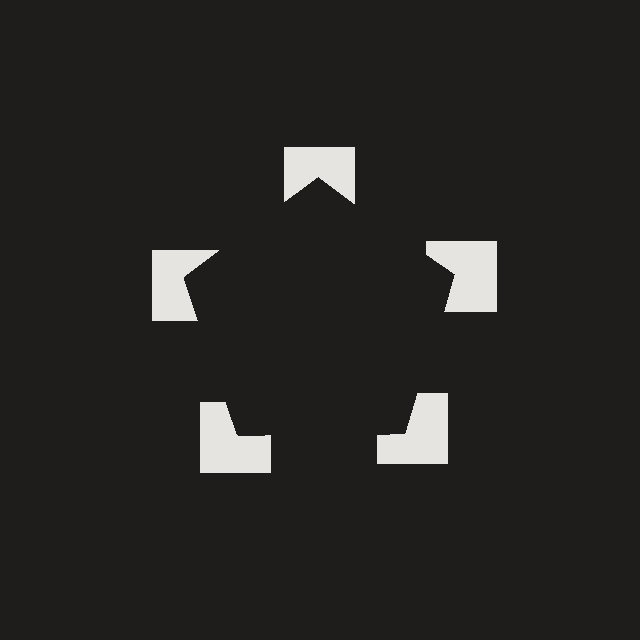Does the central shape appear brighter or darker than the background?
It typically appears slightly darker than the background, even though no actual brightness change is drawn.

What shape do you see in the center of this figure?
An illusory pentagon — its edges are inferred from the aligned wedge cuts in the notched squares, not physically drawn.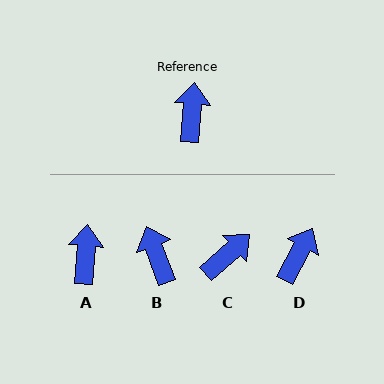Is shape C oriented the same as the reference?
No, it is off by about 43 degrees.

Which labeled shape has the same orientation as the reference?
A.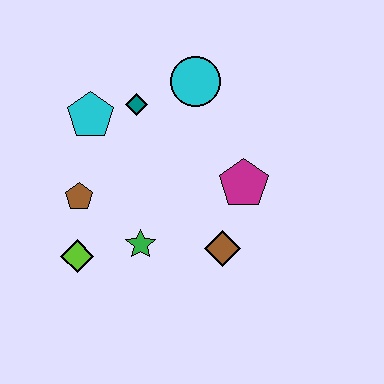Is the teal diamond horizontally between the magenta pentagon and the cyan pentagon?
Yes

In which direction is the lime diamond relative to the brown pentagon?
The lime diamond is below the brown pentagon.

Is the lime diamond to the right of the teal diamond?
No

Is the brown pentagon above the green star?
Yes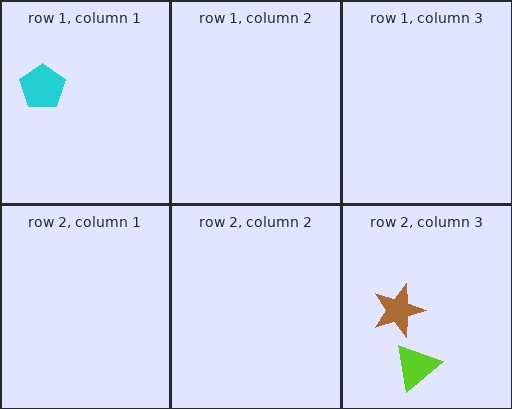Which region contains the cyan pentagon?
The row 1, column 1 region.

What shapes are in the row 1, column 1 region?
The cyan pentagon.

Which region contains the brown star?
The row 2, column 3 region.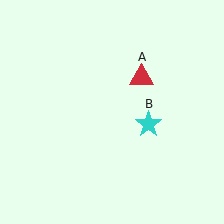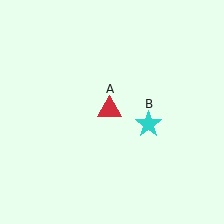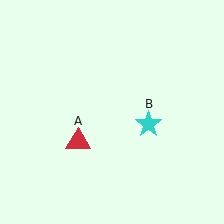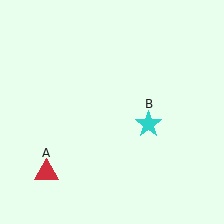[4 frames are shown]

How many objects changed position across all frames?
1 object changed position: red triangle (object A).